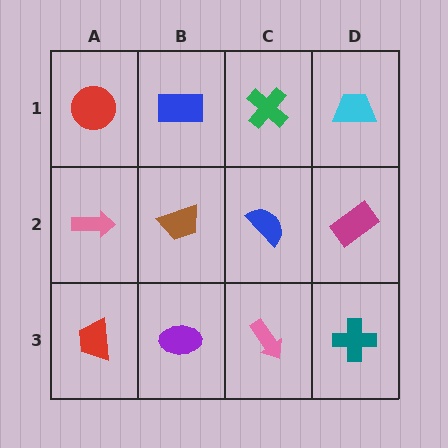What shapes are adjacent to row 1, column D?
A magenta rectangle (row 2, column D), a green cross (row 1, column C).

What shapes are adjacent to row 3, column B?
A brown trapezoid (row 2, column B), a red trapezoid (row 3, column A), a pink arrow (row 3, column C).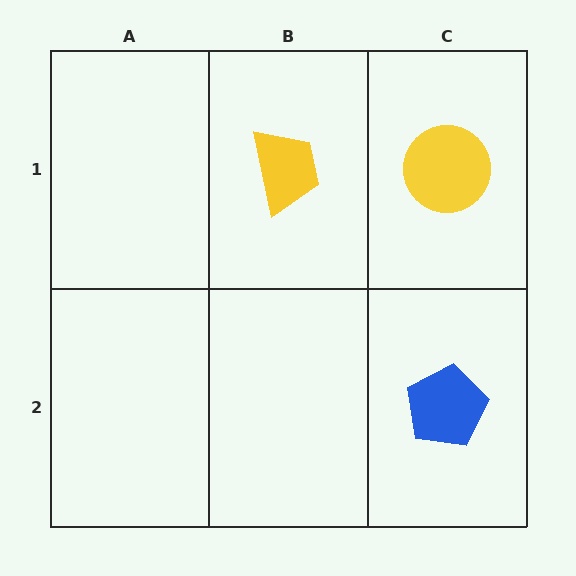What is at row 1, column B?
A yellow trapezoid.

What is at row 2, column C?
A blue pentagon.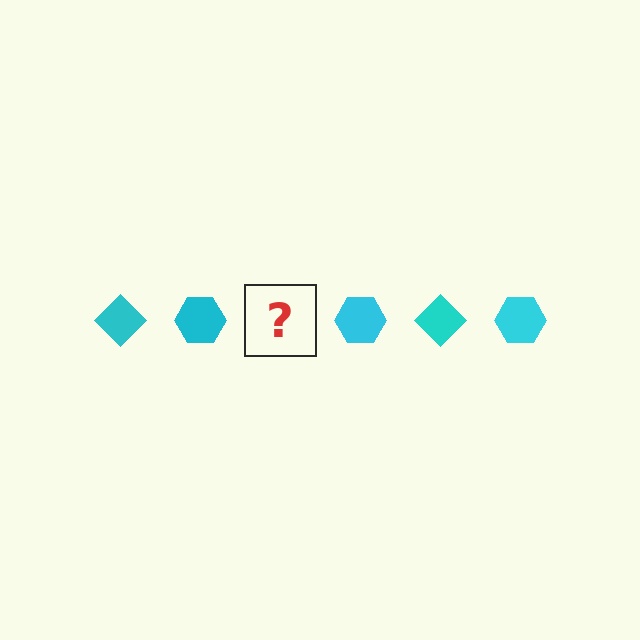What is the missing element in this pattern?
The missing element is a cyan diamond.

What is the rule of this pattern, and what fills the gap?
The rule is that the pattern cycles through diamond, hexagon shapes in cyan. The gap should be filled with a cyan diamond.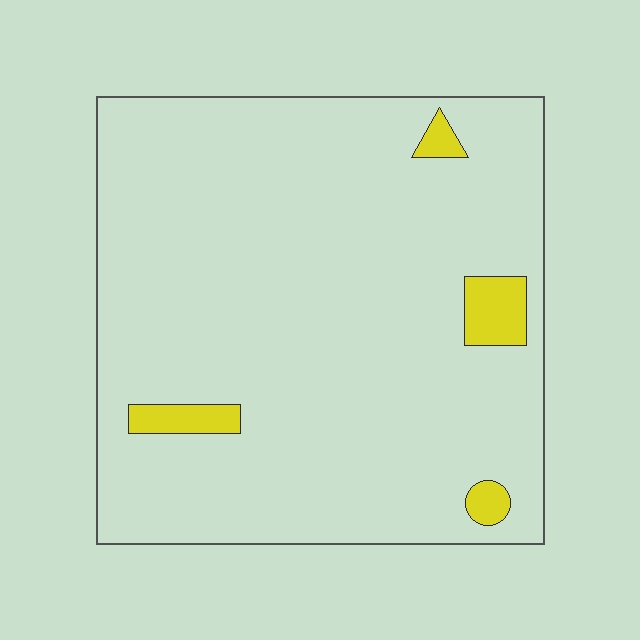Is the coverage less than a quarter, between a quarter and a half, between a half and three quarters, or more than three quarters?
Less than a quarter.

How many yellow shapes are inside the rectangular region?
4.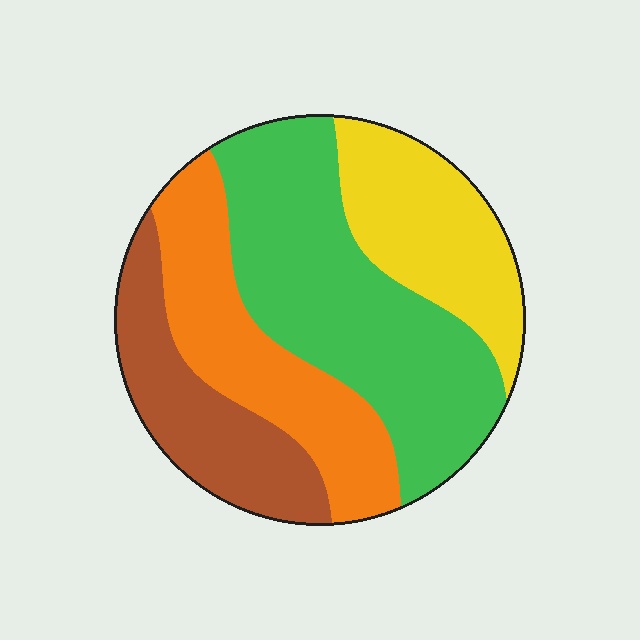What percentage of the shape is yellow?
Yellow takes up between a sixth and a third of the shape.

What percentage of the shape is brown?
Brown takes up less than a quarter of the shape.